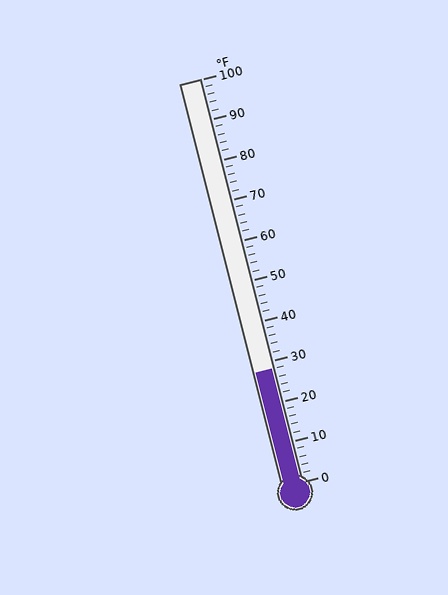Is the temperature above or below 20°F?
The temperature is above 20°F.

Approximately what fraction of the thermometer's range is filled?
The thermometer is filled to approximately 30% of its range.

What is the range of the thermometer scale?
The thermometer scale ranges from 0°F to 100°F.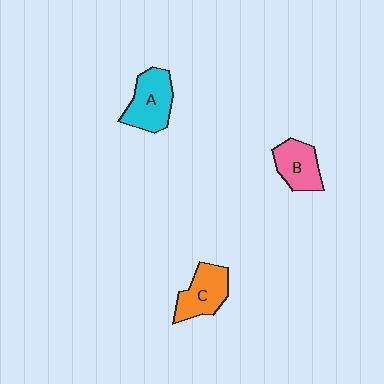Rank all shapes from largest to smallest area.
From largest to smallest: A (cyan), C (orange), B (pink).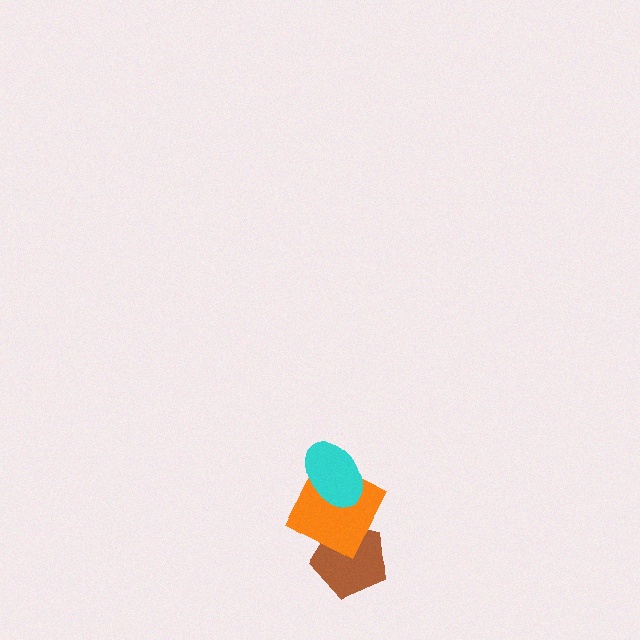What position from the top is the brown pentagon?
The brown pentagon is 3rd from the top.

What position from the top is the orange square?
The orange square is 2nd from the top.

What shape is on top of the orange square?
The cyan ellipse is on top of the orange square.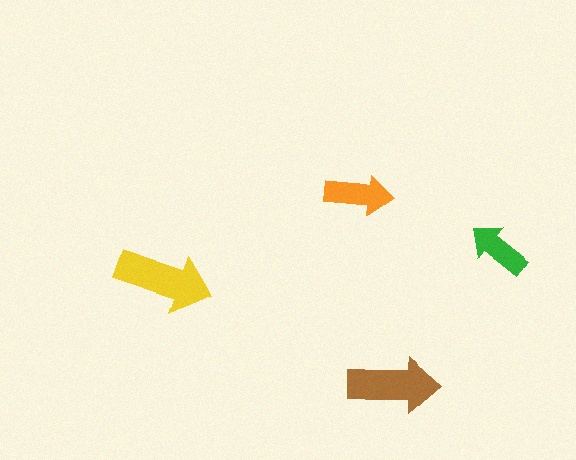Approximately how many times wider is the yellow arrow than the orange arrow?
About 1.5 times wider.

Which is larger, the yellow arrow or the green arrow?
The yellow one.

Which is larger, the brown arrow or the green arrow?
The brown one.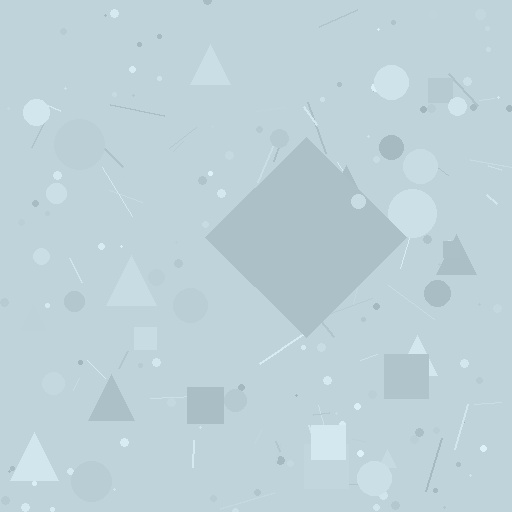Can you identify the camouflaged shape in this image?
The camouflaged shape is a diamond.